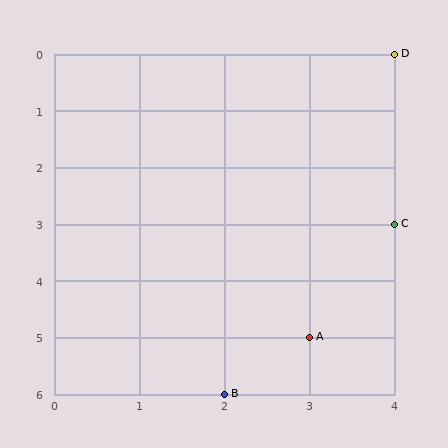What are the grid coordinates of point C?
Point C is at grid coordinates (4, 3).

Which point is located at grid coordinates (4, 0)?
Point D is at (4, 0).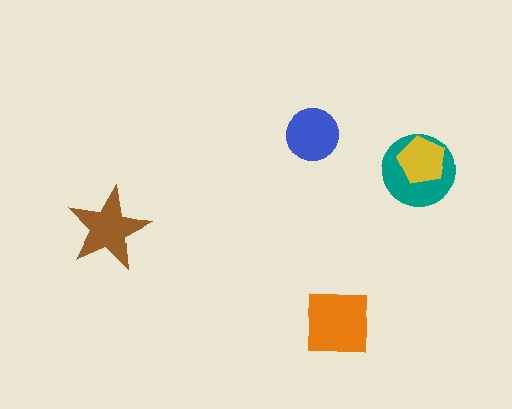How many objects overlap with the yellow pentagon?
1 object overlaps with the yellow pentagon.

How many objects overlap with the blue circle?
0 objects overlap with the blue circle.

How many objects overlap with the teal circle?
1 object overlaps with the teal circle.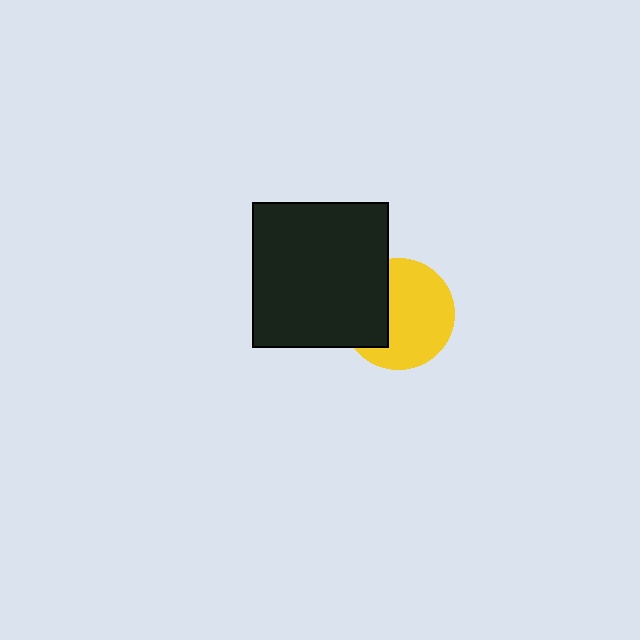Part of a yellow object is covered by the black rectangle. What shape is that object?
It is a circle.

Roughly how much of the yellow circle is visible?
Most of it is visible (roughly 65%).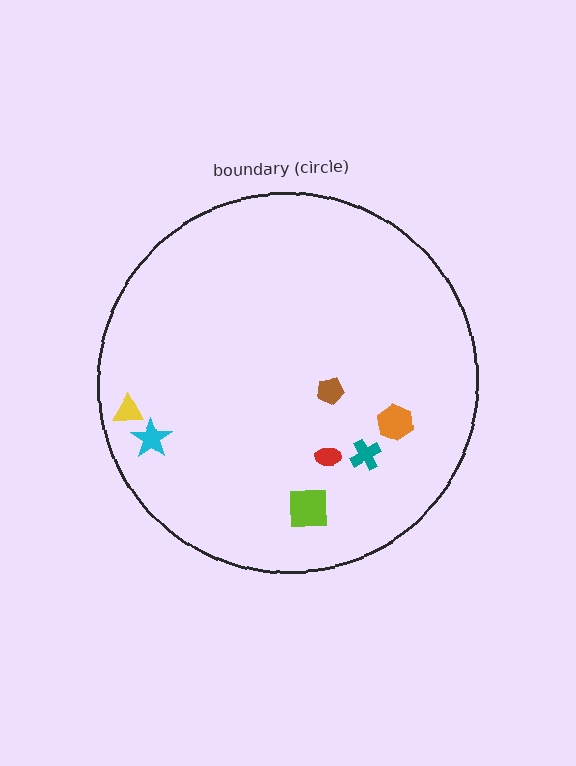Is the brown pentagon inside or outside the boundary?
Inside.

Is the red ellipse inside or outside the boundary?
Inside.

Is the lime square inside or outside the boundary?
Inside.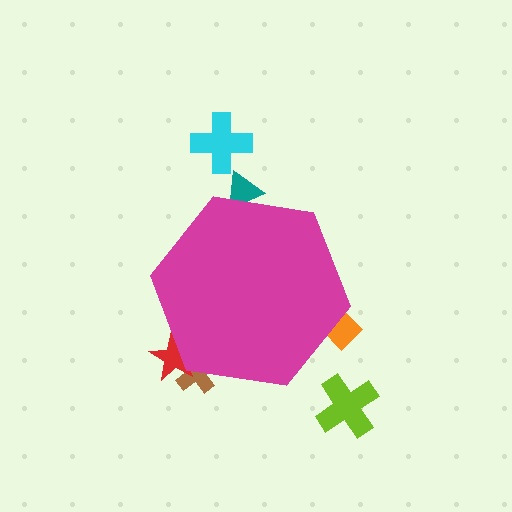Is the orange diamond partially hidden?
Yes, the orange diamond is partially hidden behind the magenta hexagon.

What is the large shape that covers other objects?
A magenta hexagon.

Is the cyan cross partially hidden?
No, the cyan cross is fully visible.